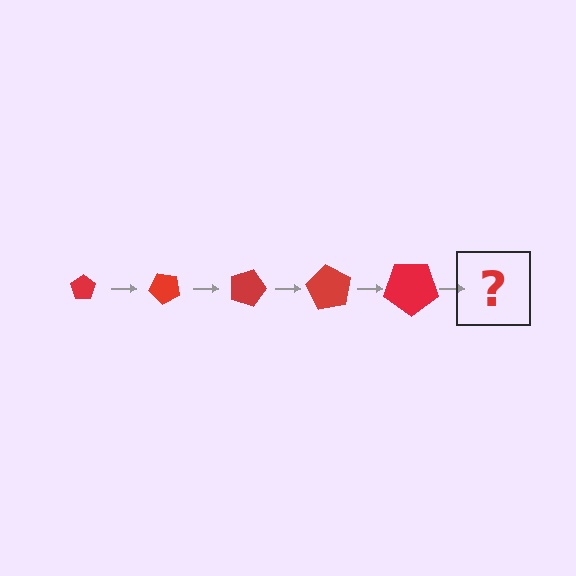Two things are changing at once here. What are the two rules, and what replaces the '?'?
The two rules are that the pentagon grows larger each step and it rotates 45 degrees each step. The '?' should be a pentagon, larger than the previous one and rotated 225 degrees from the start.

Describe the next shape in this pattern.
It should be a pentagon, larger than the previous one and rotated 225 degrees from the start.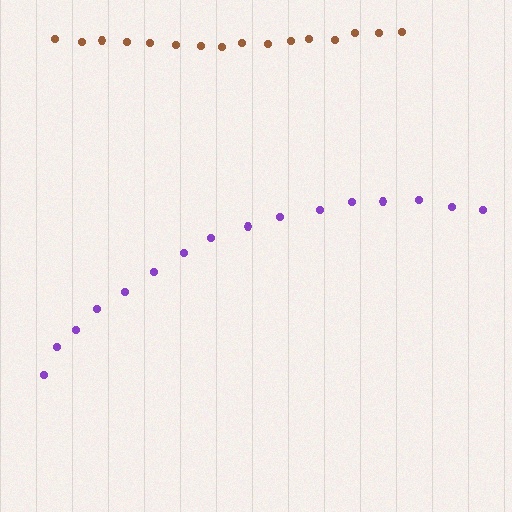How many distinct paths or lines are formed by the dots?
There are 2 distinct paths.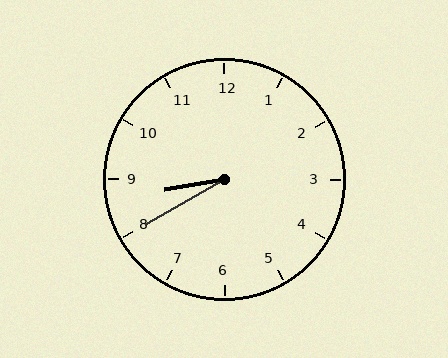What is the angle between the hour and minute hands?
Approximately 20 degrees.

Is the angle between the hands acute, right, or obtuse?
It is acute.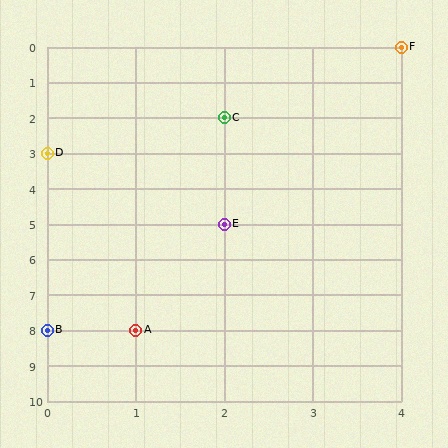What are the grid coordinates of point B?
Point B is at grid coordinates (0, 8).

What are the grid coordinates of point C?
Point C is at grid coordinates (2, 2).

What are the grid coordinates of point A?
Point A is at grid coordinates (1, 8).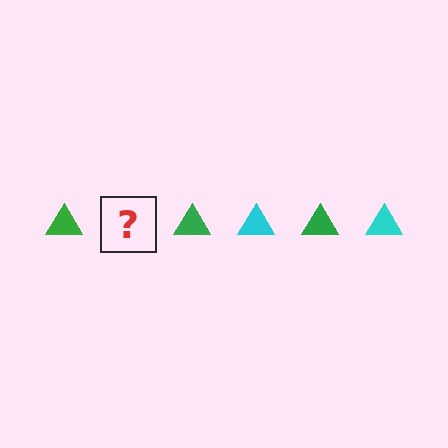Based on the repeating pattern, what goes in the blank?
The blank should be a cyan triangle.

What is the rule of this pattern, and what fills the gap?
The rule is that the pattern cycles through green, cyan triangles. The gap should be filled with a cyan triangle.